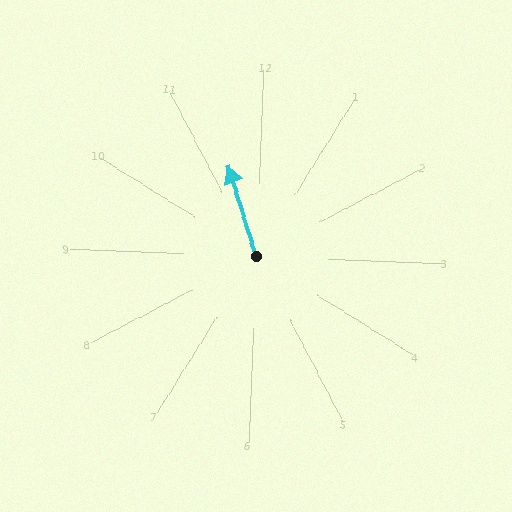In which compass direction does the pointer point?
North.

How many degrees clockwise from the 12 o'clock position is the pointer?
Approximately 341 degrees.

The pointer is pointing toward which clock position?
Roughly 11 o'clock.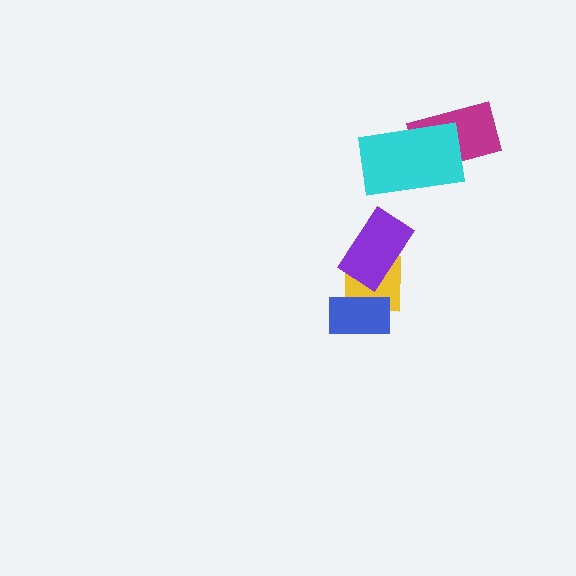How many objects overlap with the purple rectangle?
1 object overlaps with the purple rectangle.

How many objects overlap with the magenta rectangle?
1 object overlaps with the magenta rectangle.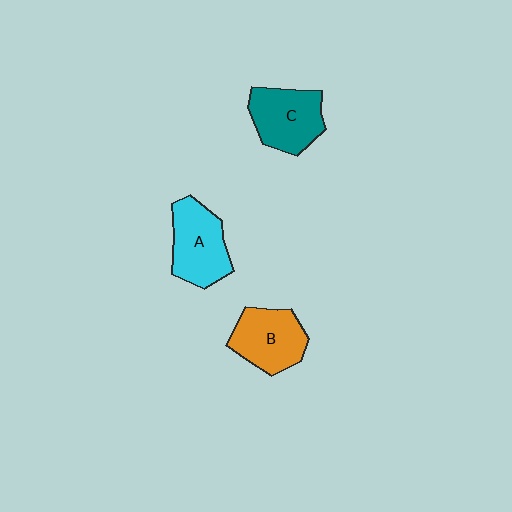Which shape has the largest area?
Shape A (cyan).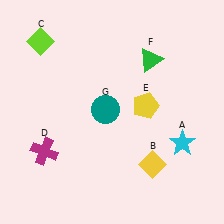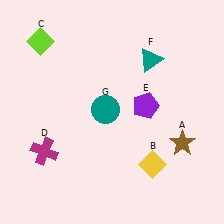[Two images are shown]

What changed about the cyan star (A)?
In Image 1, A is cyan. In Image 2, it changed to brown.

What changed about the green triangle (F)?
In Image 1, F is green. In Image 2, it changed to teal.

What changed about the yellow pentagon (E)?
In Image 1, E is yellow. In Image 2, it changed to purple.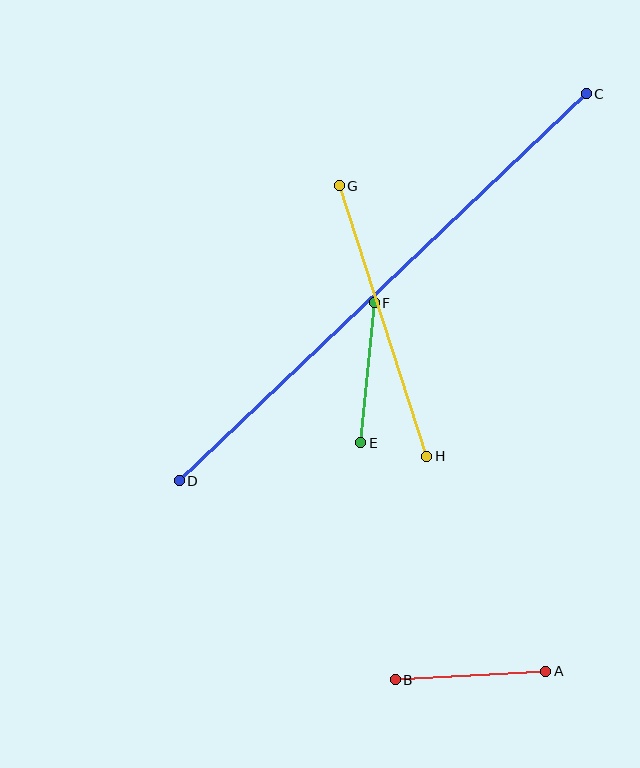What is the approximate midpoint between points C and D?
The midpoint is at approximately (383, 287) pixels.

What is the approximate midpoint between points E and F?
The midpoint is at approximately (367, 373) pixels.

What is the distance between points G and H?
The distance is approximately 284 pixels.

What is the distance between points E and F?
The distance is approximately 140 pixels.